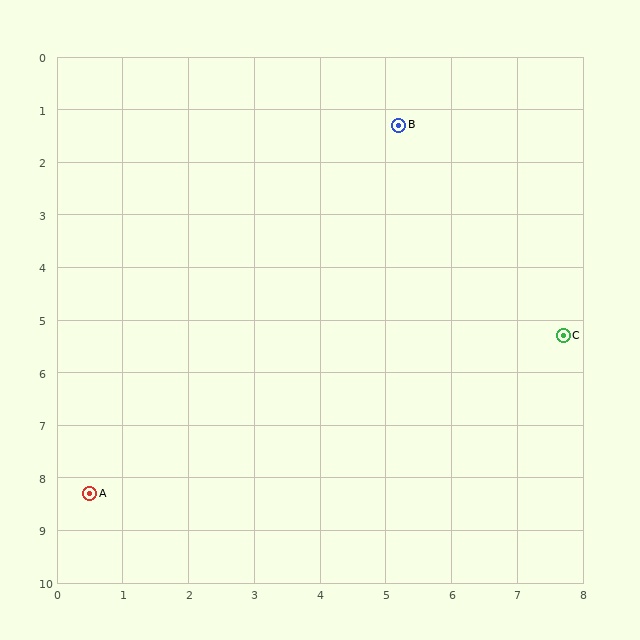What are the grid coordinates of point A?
Point A is at approximately (0.5, 8.3).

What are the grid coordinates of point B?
Point B is at approximately (5.2, 1.3).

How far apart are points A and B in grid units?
Points A and B are about 8.4 grid units apart.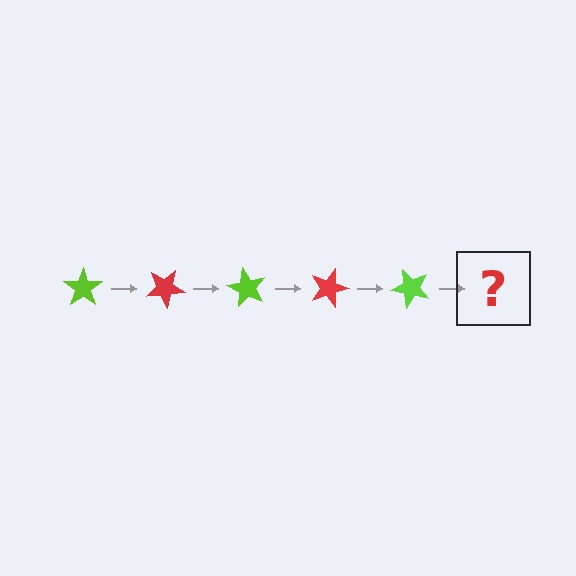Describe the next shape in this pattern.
It should be a red star, rotated 150 degrees from the start.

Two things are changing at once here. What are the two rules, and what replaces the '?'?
The two rules are that it rotates 30 degrees each step and the color cycles through lime and red. The '?' should be a red star, rotated 150 degrees from the start.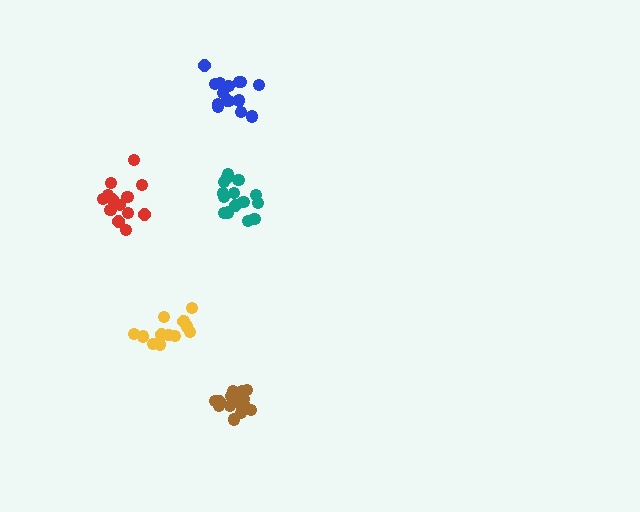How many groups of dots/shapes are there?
There are 5 groups.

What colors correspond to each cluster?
The clusters are colored: teal, blue, brown, yellow, red.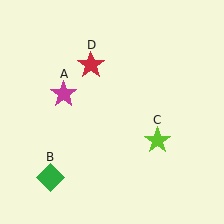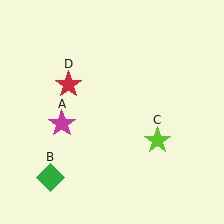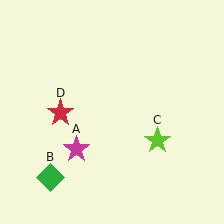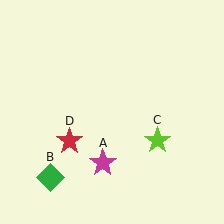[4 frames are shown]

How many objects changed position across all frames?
2 objects changed position: magenta star (object A), red star (object D).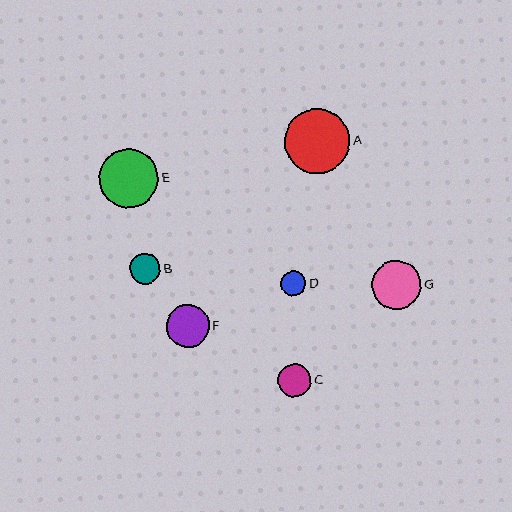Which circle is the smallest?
Circle D is the smallest with a size of approximately 25 pixels.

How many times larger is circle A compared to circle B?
Circle A is approximately 2.1 times the size of circle B.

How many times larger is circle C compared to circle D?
Circle C is approximately 1.3 times the size of circle D.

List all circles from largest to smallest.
From largest to smallest: A, E, G, F, C, B, D.